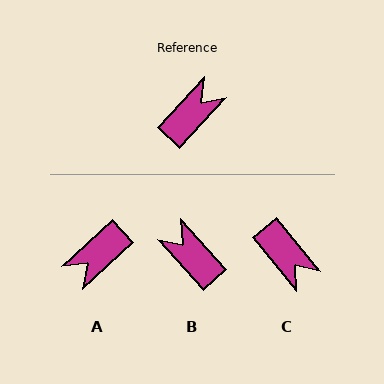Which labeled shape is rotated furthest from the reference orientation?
A, about 175 degrees away.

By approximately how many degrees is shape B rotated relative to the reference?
Approximately 85 degrees counter-clockwise.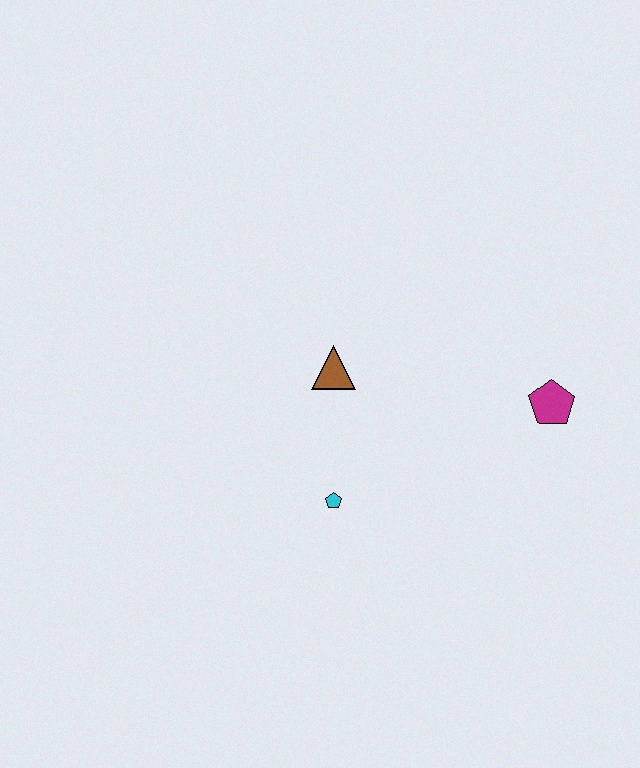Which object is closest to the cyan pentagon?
The brown triangle is closest to the cyan pentagon.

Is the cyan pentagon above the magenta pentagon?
No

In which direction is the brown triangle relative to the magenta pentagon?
The brown triangle is to the left of the magenta pentagon.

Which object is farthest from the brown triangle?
The magenta pentagon is farthest from the brown triangle.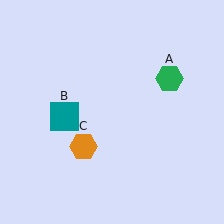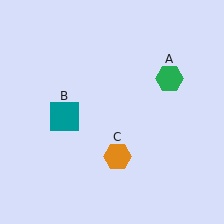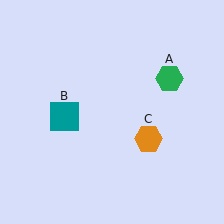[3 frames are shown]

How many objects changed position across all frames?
1 object changed position: orange hexagon (object C).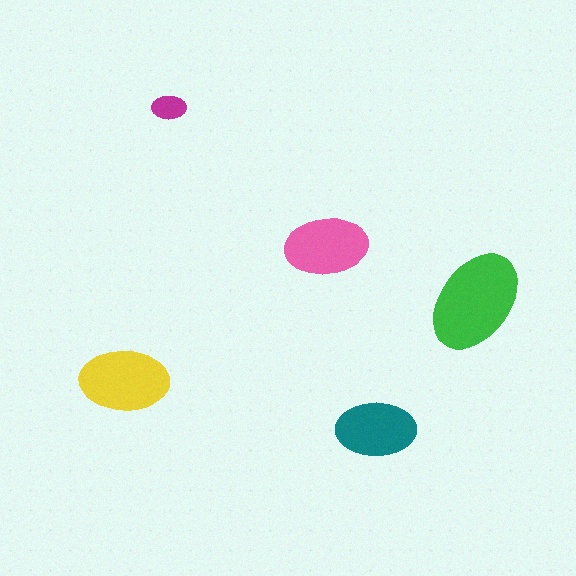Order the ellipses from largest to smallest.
the green one, the yellow one, the pink one, the teal one, the magenta one.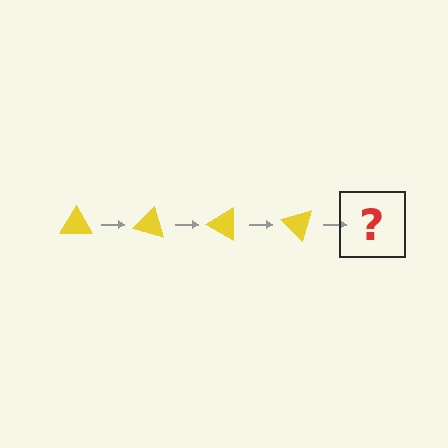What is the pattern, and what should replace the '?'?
The pattern is that the triangle rotates 15 degrees each step. The '?' should be a yellow triangle rotated 60 degrees.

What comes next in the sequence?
The next element should be a yellow triangle rotated 60 degrees.